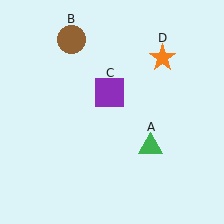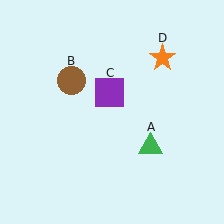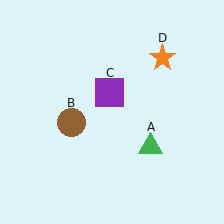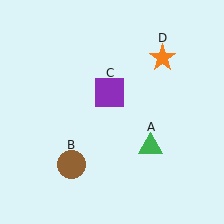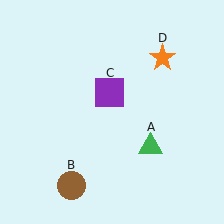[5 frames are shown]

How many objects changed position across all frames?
1 object changed position: brown circle (object B).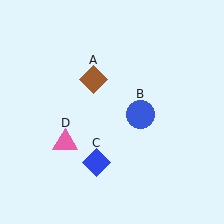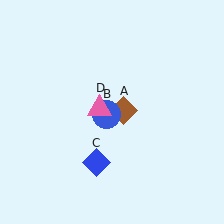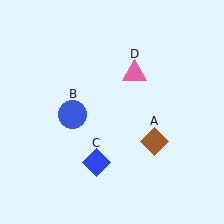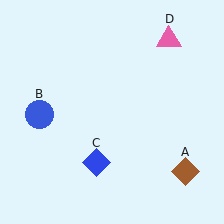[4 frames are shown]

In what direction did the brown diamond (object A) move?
The brown diamond (object A) moved down and to the right.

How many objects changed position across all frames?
3 objects changed position: brown diamond (object A), blue circle (object B), pink triangle (object D).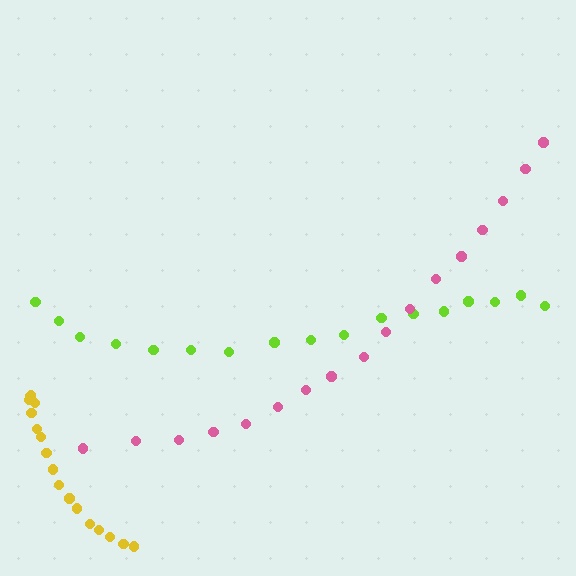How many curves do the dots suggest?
There are 3 distinct paths.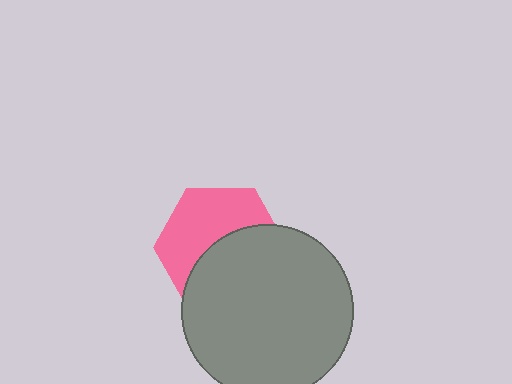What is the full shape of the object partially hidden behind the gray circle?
The partially hidden object is a pink hexagon.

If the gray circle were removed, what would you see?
You would see the complete pink hexagon.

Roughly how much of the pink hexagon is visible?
About half of it is visible (roughly 50%).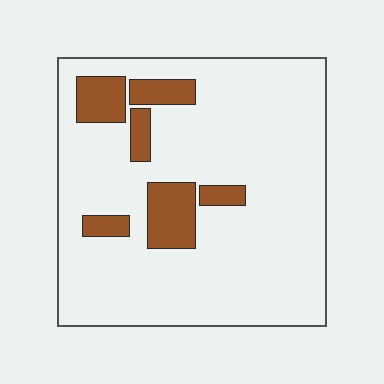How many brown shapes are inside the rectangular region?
6.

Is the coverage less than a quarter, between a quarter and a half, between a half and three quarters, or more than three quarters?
Less than a quarter.